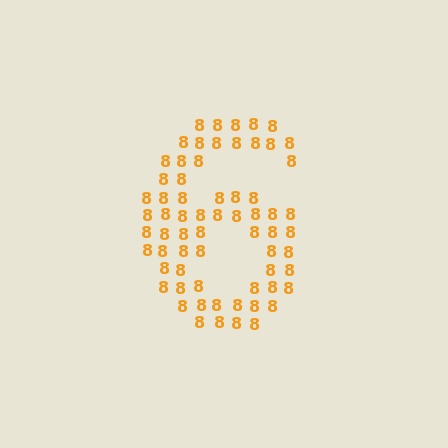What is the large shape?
The large shape is the digit 6.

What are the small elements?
The small elements are digit 8's.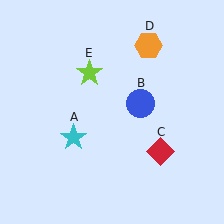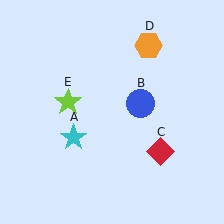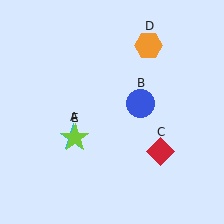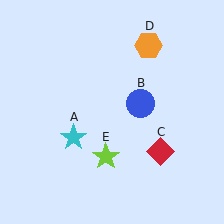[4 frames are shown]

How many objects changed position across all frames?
1 object changed position: lime star (object E).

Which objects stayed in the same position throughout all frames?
Cyan star (object A) and blue circle (object B) and red diamond (object C) and orange hexagon (object D) remained stationary.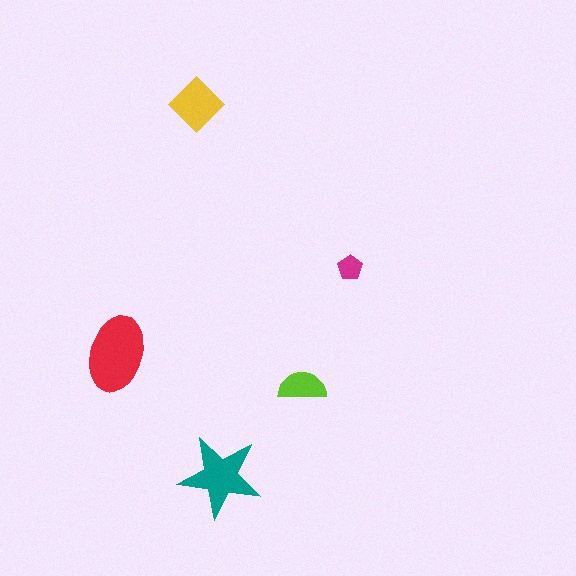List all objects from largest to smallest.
The red ellipse, the teal star, the yellow diamond, the lime semicircle, the magenta pentagon.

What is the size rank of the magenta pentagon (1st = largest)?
5th.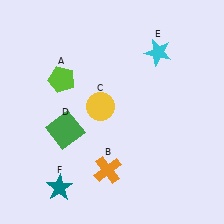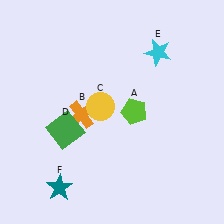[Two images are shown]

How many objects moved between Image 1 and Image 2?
2 objects moved between the two images.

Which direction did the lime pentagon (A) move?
The lime pentagon (A) moved right.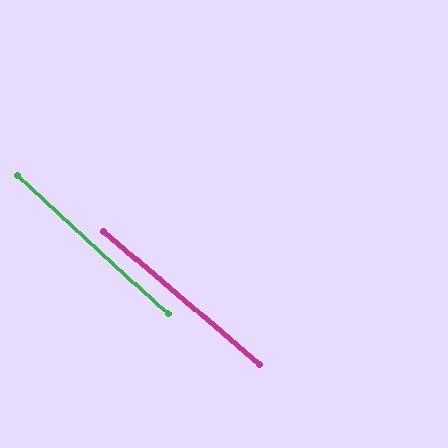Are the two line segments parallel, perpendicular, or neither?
Parallel — their directions differ by only 1.7°.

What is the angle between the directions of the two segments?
Approximately 2 degrees.